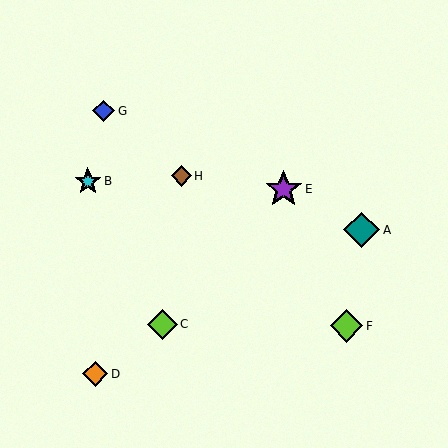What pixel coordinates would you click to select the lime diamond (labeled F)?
Click at (346, 326) to select the lime diamond F.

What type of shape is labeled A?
Shape A is a teal diamond.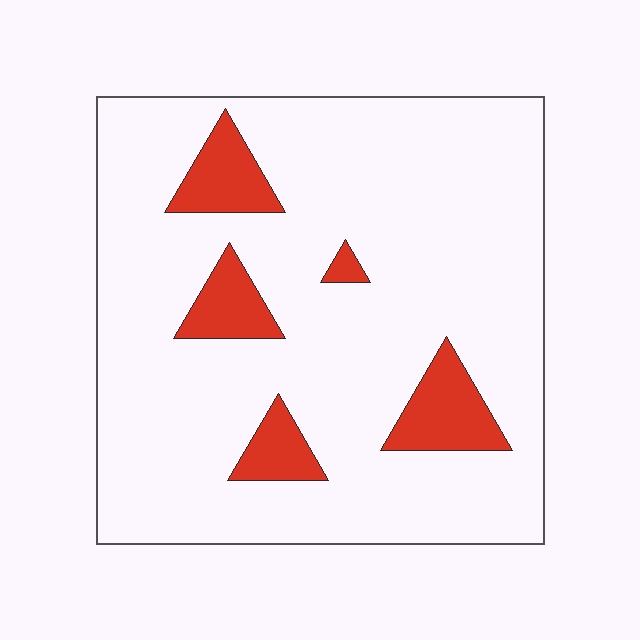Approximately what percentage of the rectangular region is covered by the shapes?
Approximately 15%.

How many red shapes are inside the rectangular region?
5.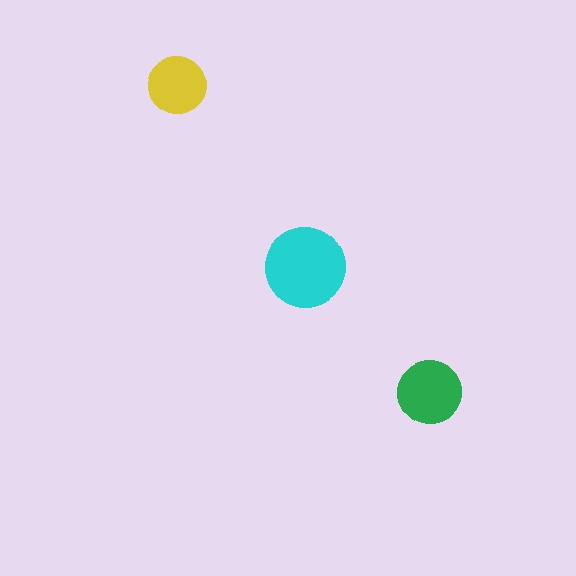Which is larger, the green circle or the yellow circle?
The green one.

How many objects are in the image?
There are 3 objects in the image.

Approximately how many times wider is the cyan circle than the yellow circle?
About 1.5 times wider.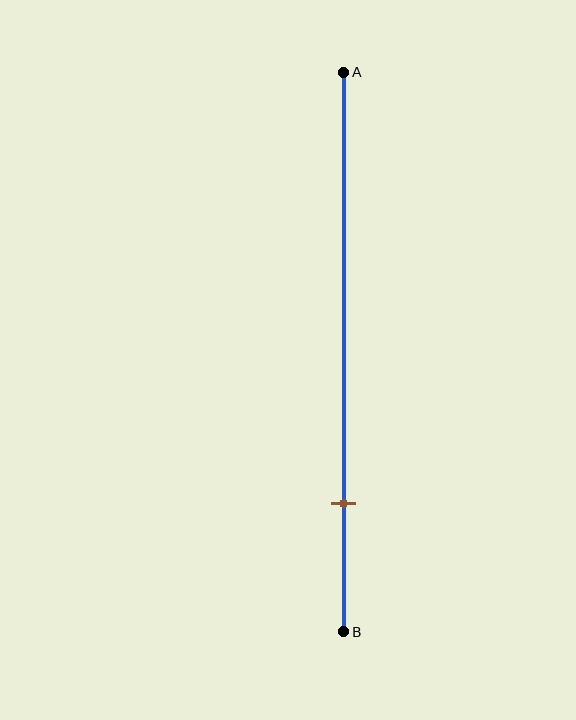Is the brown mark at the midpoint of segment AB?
No, the mark is at about 75% from A, not at the 50% midpoint.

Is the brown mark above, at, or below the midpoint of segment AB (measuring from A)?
The brown mark is below the midpoint of segment AB.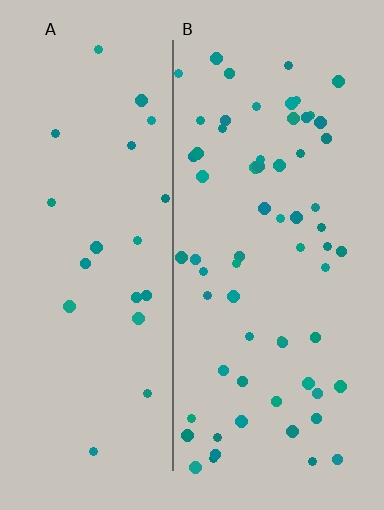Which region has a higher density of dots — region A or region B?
B (the right).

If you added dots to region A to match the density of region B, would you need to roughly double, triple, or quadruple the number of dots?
Approximately triple.